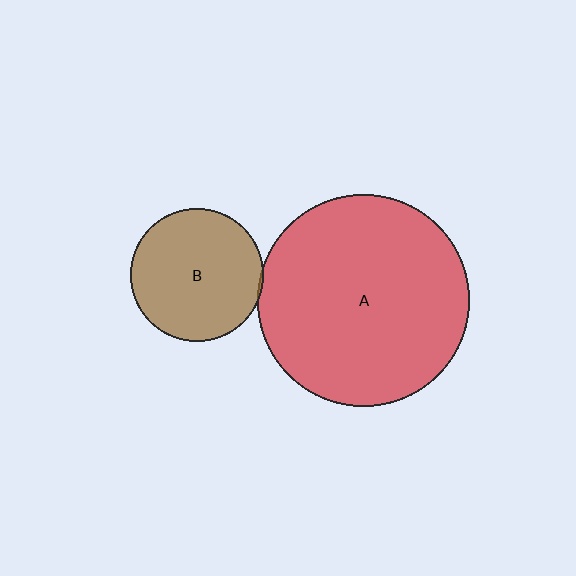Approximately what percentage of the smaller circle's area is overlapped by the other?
Approximately 5%.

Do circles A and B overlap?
Yes.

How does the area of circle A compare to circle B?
Approximately 2.5 times.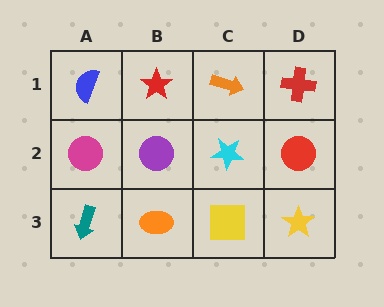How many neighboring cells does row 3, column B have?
3.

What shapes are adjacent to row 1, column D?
A red circle (row 2, column D), an orange arrow (row 1, column C).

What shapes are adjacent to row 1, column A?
A magenta circle (row 2, column A), a red star (row 1, column B).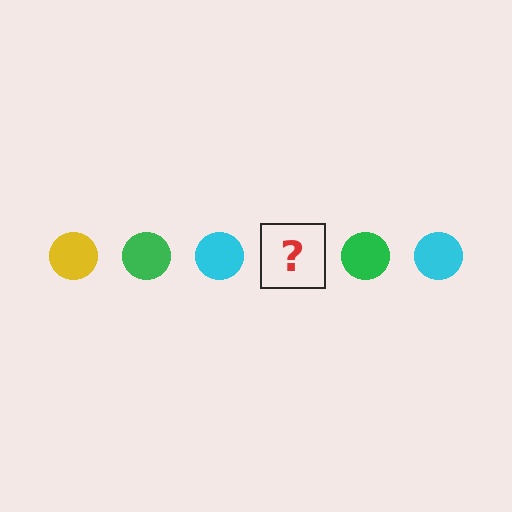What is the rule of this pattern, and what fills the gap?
The rule is that the pattern cycles through yellow, green, cyan circles. The gap should be filled with a yellow circle.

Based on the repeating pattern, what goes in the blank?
The blank should be a yellow circle.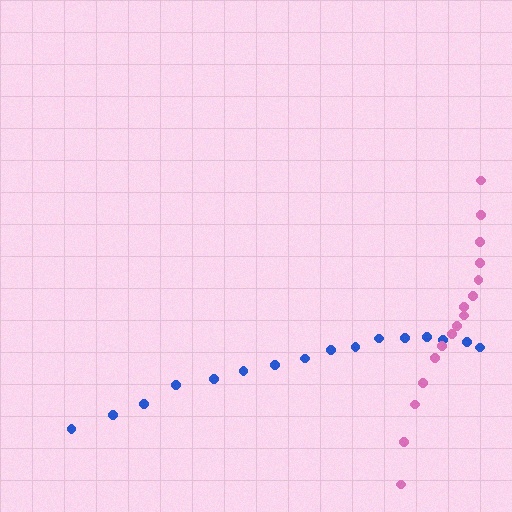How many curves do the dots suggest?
There are 2 distinct paths.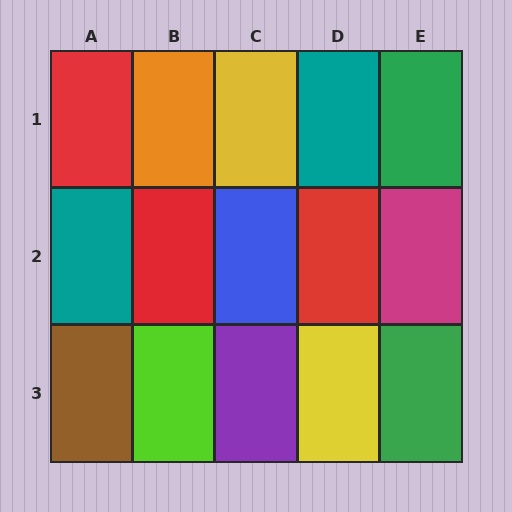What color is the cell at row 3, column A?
Brown.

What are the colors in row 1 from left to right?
Red, orange, yellow, teal, green.